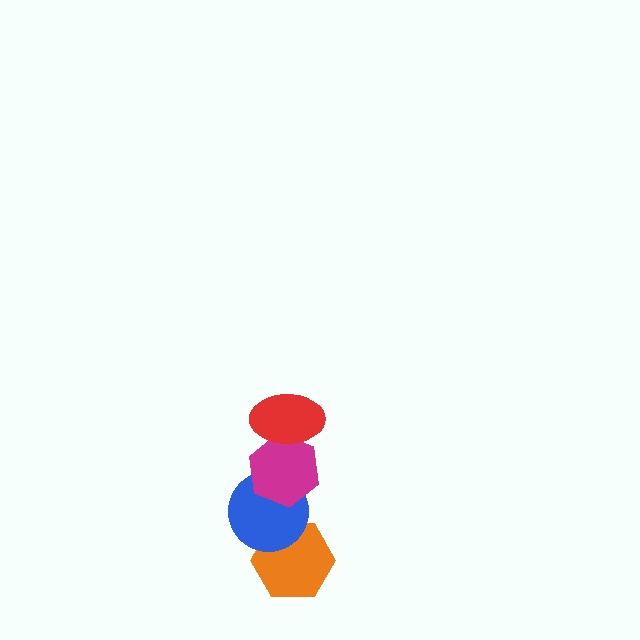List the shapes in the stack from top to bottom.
From top to bottom: the red ellipse, the magenta hexagon, the blue circle, the orange hexagon.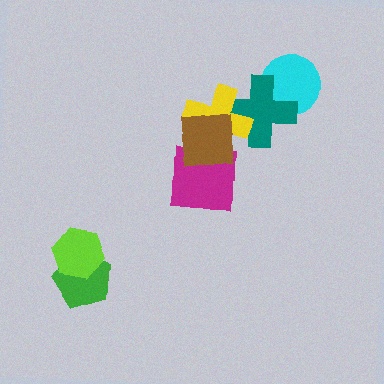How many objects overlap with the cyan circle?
1 object overlaps with the cyan circle.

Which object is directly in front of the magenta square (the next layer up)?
The yellow cross is directly in front of the magenta square.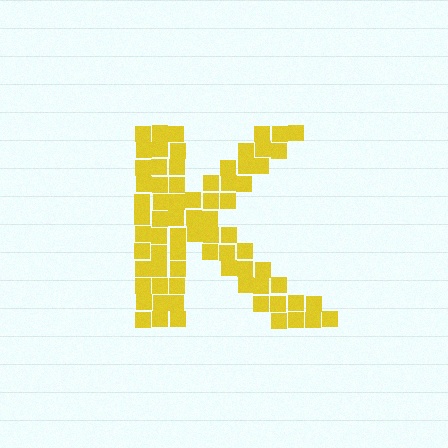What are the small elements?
The small elements are squares.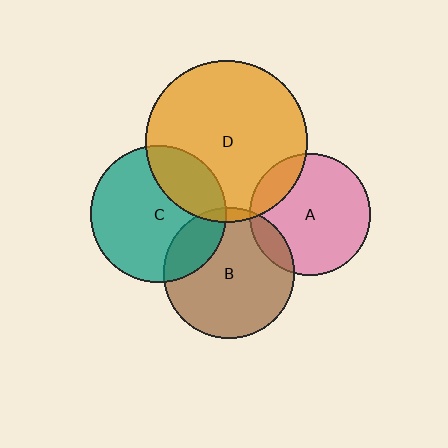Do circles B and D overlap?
Yes.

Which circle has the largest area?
Circle D (orange).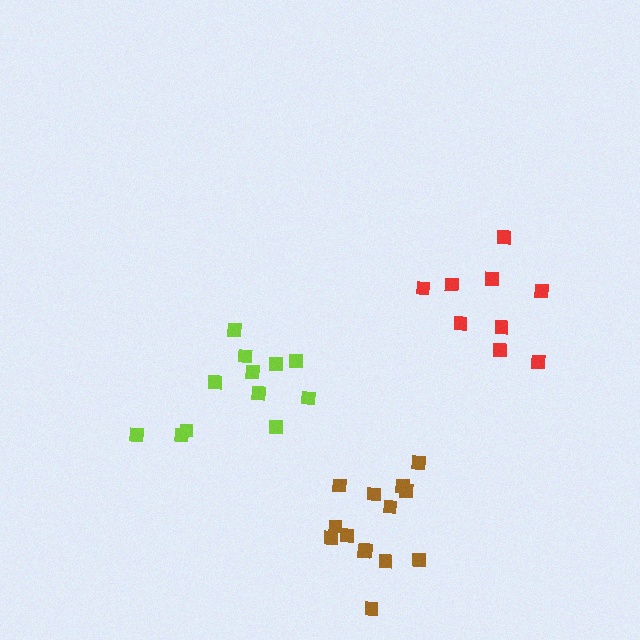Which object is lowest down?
The brown cluster is bottommost.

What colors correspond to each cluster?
The clusters are colored: brown, red, lime.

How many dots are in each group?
Group 1: 14 dots, Group 2: 9 dots, Group 3: 12 dots (35 total).